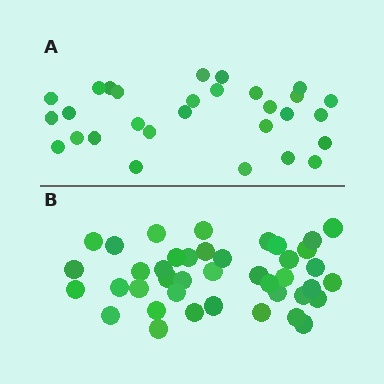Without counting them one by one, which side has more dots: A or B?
Region B (the bottom region) has more dots.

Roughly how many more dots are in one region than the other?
Region B has roughly 12 or so more dots than region A.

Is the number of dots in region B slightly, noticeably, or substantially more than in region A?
Region B has noticeably more, but not dramatically so. The ratio is roughly 1.4 to 1.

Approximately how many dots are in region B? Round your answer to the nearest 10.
About 40 dots. (The exact count is 41, which rounds to 40.)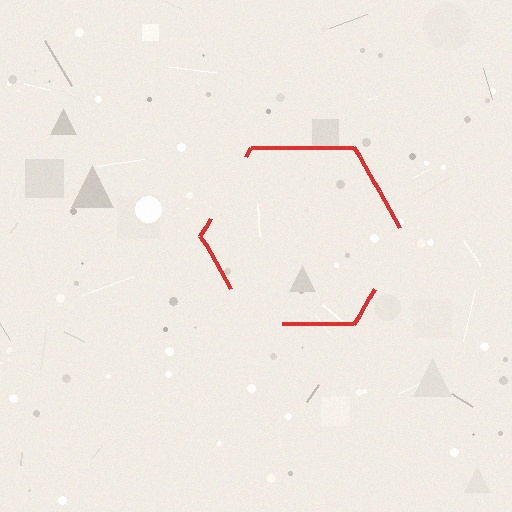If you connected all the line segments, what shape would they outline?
They would outline a hexagon.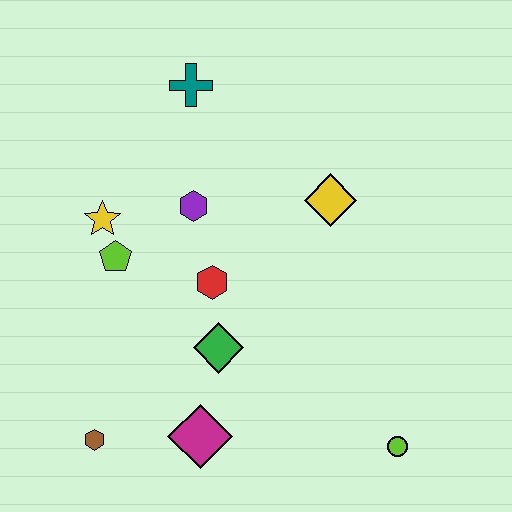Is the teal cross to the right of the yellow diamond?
No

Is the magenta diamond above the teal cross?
No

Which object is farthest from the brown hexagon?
The teal cross is farthest from the brown hexagon.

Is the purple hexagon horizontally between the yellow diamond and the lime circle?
No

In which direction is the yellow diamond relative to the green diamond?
The yellow diamond is above the green diamond.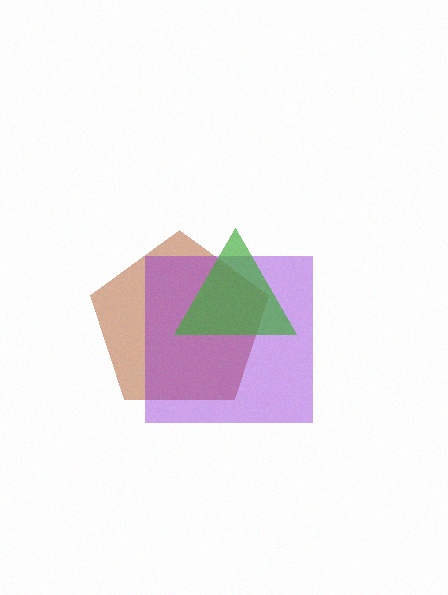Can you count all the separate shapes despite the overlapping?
Yes, there are 3 separate shapes.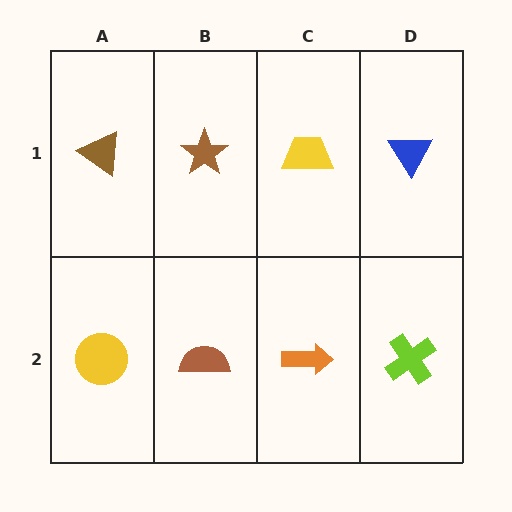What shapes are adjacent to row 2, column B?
A brown star (row 1, column B), a yellow circle (row 2, column A), an orange arrow (row 2, column C).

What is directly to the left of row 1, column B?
A brown triangle.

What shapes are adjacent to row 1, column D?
A lime cross (row 2, column D), a yellow trapezoid (row 1, column C).